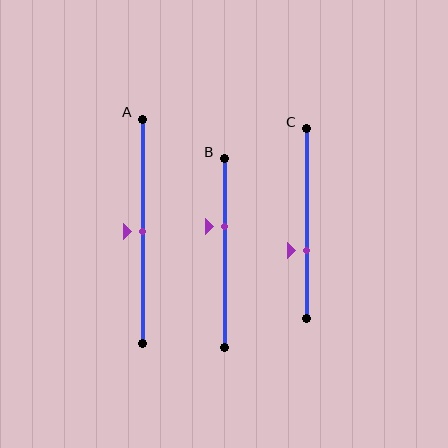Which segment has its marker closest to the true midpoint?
Segment A has its marker closest to the true midpoint.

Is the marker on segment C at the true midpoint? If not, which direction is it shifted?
No, the marker on segment C is shifted downward by about 14% of the segment length.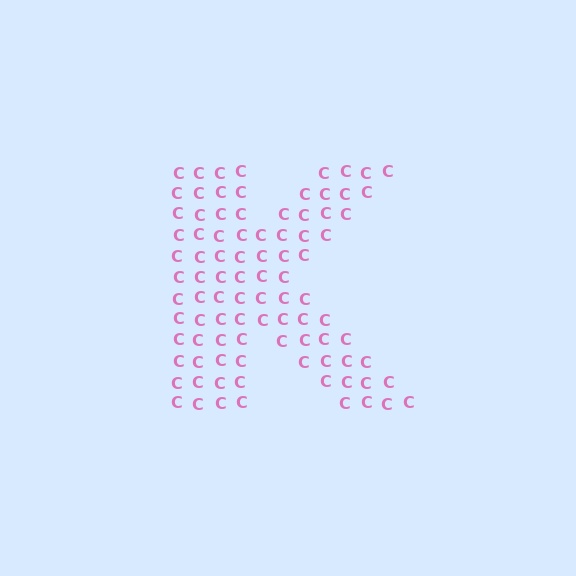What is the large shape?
The large shape is the letter K.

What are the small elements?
The small elements are letter C's.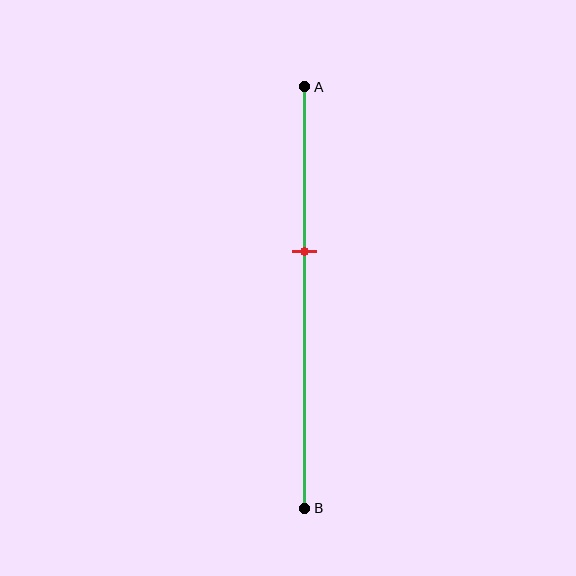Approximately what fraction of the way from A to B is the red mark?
The red mark is approximately 40% of the way from A to B.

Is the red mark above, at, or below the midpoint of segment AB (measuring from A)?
The red mark is above the midpoint of segment AB.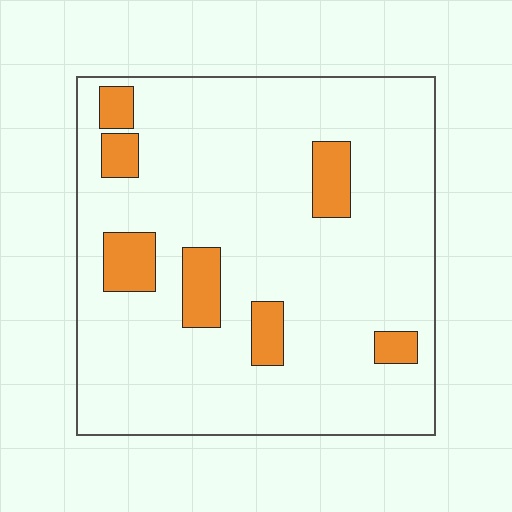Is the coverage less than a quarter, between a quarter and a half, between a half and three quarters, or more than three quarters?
Less than a quarter.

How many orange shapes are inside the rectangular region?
7.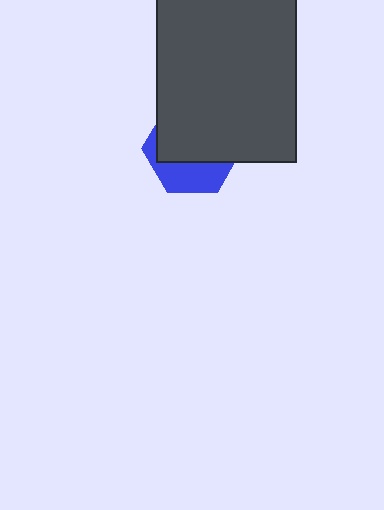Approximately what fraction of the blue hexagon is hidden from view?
Roughly 65% of the blue hexagon is hidden behind the dark gray rectangle.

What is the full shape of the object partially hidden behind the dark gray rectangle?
The partially hidden object is a blue hexagon.